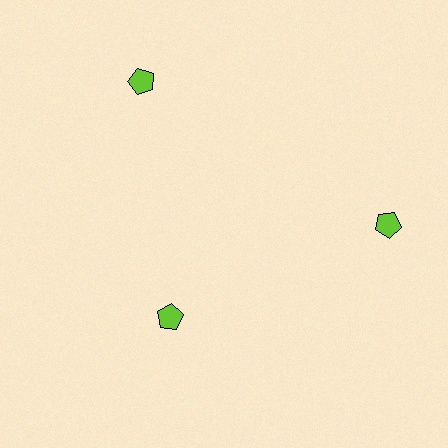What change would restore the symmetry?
The symmetry would be restored by moving it outward, back onto the ring so that all 3 pentagons sit at equal angles and equal distance from the center.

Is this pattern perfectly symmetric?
No. The 3 lime pentagons are arranged in a ring, but one element near the 7 o'clock position is pulled inward toward the center, breaking the 3-fold rotational symmetry.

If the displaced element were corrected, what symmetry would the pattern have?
It would have 3-fold rotational symmetry — the pattern would map onto itself every 120 degrees.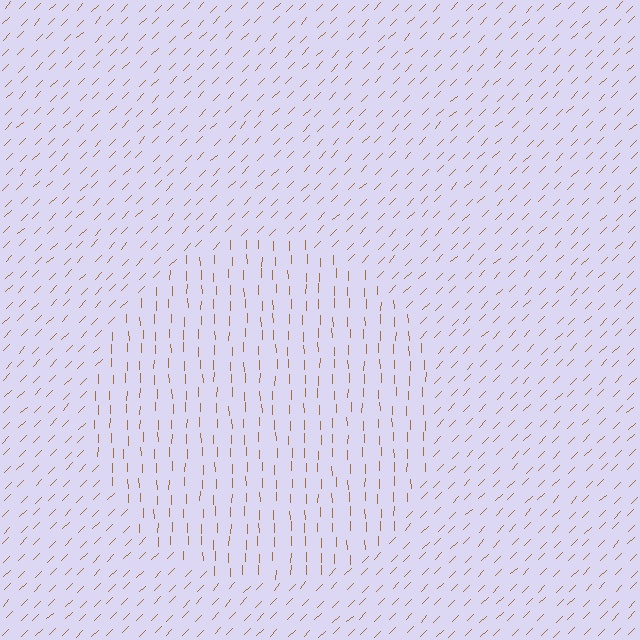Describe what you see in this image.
The image is filled with small brown line segments. A circle region in the image has lines oriented differently from the surrounding lines, creating a visible texture boundary.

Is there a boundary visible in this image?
Yes, there is a texture boundary formed by a change in line orientation.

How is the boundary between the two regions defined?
The boundary is defined purely by a change in line orientation (approximately 45 degrees difference). All lines are the same color and thickness.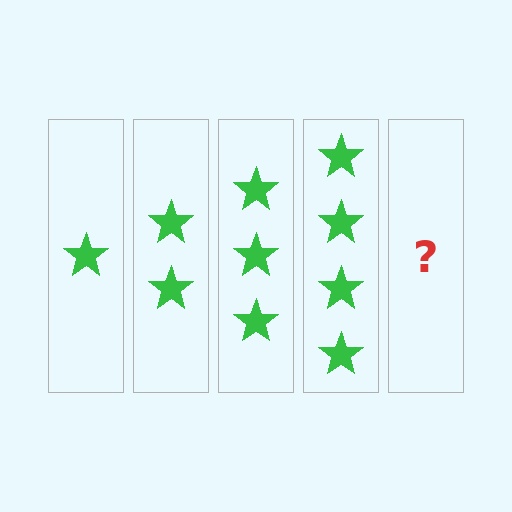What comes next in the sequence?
The next element should be 5 stars.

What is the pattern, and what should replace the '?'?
The pattern is that each step adds one more star. The '?' should be 5 stars.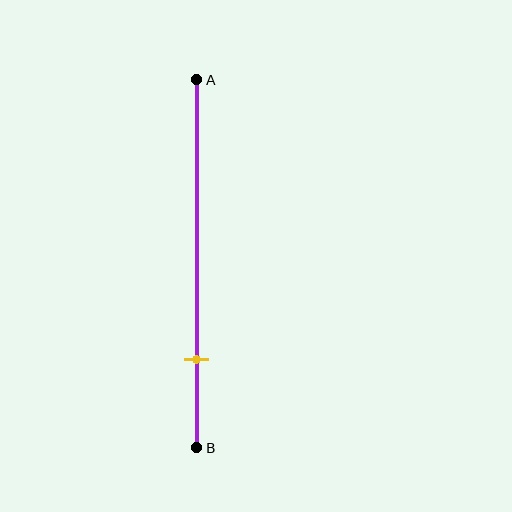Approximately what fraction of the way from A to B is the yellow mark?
The yellow mark is approximately 75% of the way from A to B.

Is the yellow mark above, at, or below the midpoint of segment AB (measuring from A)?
The yellow mark is below the midpoint of segment AB.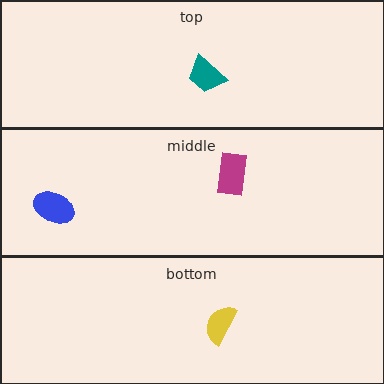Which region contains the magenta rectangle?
The middle region.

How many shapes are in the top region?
1.